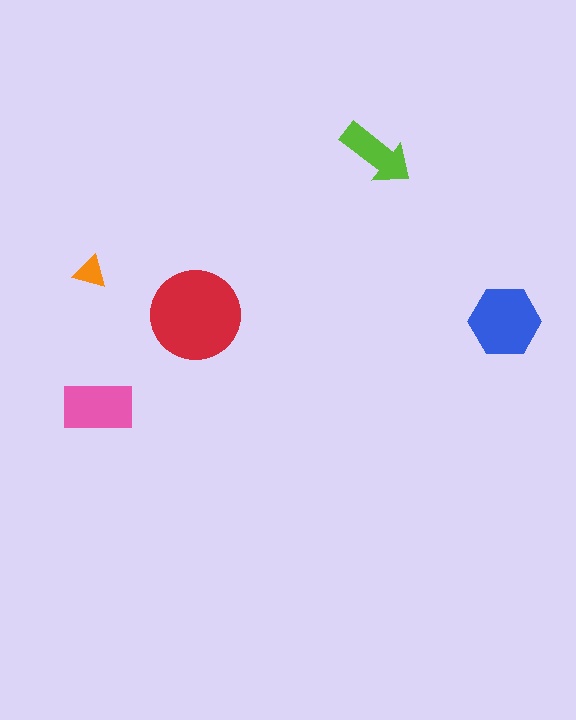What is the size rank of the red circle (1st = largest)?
1st.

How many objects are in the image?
There are 5 objects in the image.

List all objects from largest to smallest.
The red circle, the blue hexagon, the pink rectangle, the lime arrow, the orange triangle.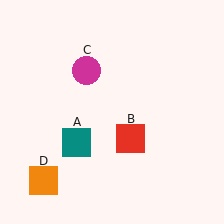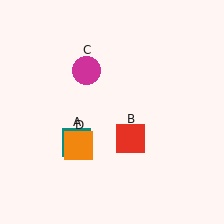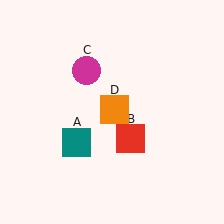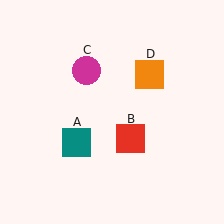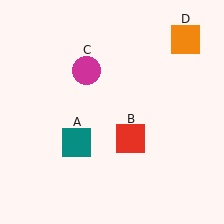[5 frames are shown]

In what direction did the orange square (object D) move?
The orange square (object D) moved up and to the right.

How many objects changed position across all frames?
1 object changed position: orange square (object D).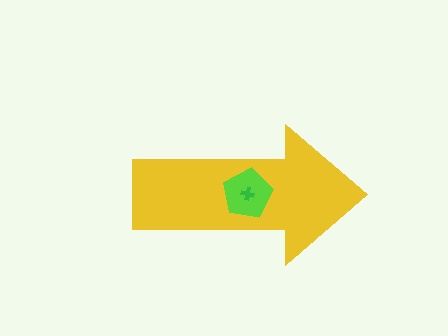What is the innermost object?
The green cross.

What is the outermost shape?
The yellow arrow.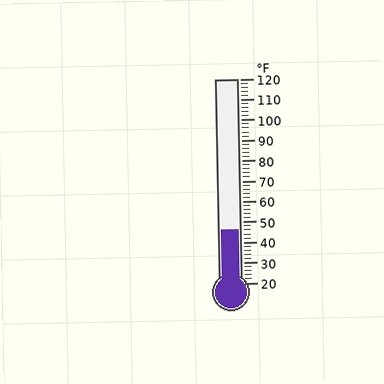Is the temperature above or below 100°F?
The temperature is below 100°F.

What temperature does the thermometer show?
The thermometer shows approximately 46°F.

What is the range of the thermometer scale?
The thermometer scale ranges from 20°F to 120°F.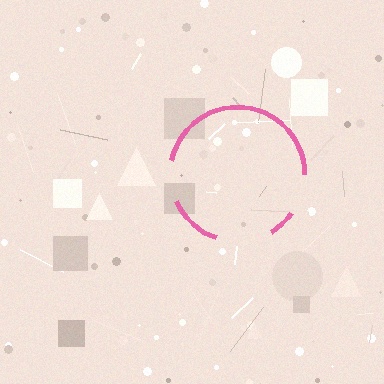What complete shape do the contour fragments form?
The contour fragments form a circle.